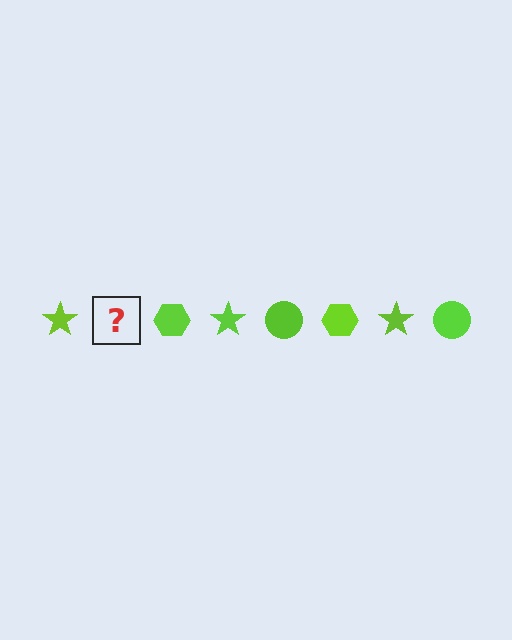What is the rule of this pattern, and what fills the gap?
The rule is that the pattern cycles through star, circle, hexagon shapes in lime. The gap should be filled with a lime circle.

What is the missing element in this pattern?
The missing element is a lime circle.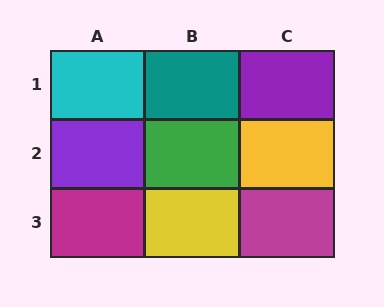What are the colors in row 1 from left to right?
Cyan, teal, purple.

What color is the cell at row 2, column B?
Green.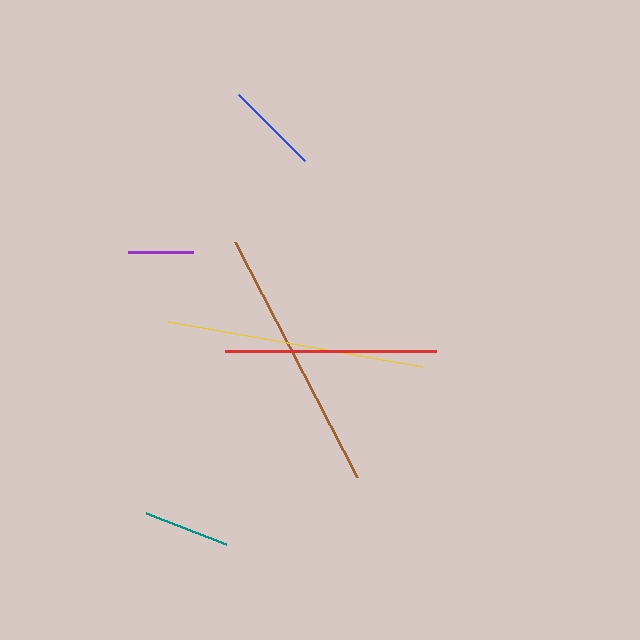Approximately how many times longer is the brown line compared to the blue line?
The brown line is approximately 2.9 times the length of the blue line.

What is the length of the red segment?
The red segment is approximately 211 pixels long.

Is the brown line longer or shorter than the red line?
The brown line is longer than the red line.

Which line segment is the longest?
The brown line is the longest at approximately 265 pixels.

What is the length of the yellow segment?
The yellow segment is approximately 258 pixels long.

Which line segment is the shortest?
The purple line is the shortest at approximately 65 pixels.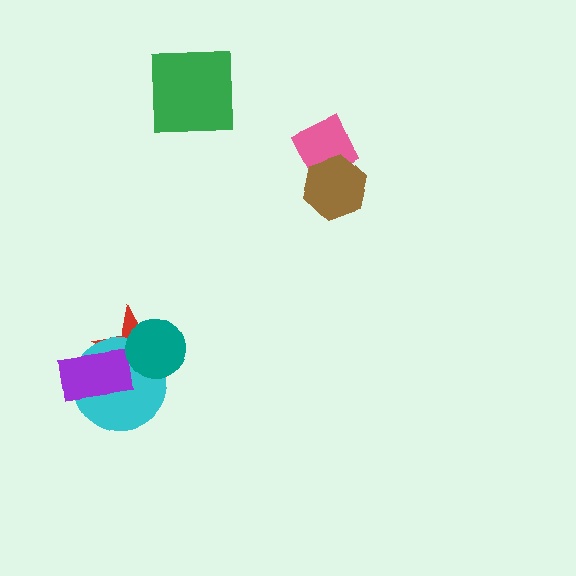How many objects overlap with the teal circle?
2 objects overlap with the teal circle.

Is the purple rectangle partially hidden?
No, no other shape covers it.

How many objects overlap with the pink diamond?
1 object overlaps with the pink diamond.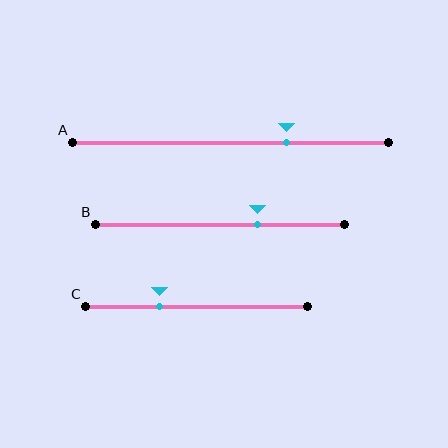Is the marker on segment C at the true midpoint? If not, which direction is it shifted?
No, the marker on segment C is shifted to the left by about 16% of the segment length.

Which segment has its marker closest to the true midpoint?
Segment B has its marker closest to the true midpoint.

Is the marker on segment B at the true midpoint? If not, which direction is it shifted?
No, the marker on segment B is shifted to the right by about 15% of the segment length.